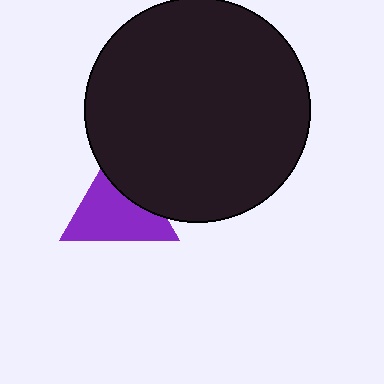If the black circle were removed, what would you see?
You would see the complete purple triangle.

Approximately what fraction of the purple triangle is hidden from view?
Roughly 32% of the purple triangle is hidden behind the black circle.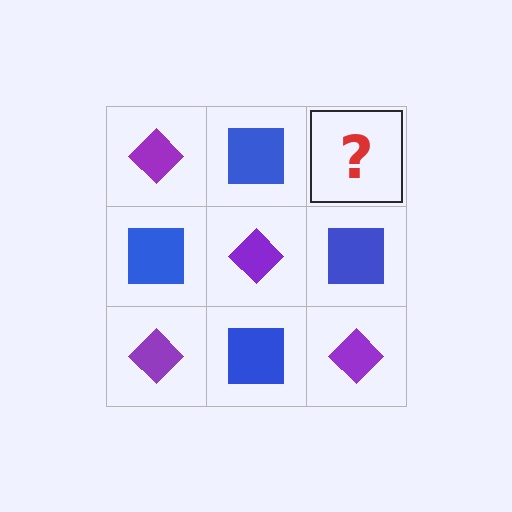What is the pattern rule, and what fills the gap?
The rule is that it alternates purple diamond and blue square in a checkerboard pattern. The gap should be filled with a purple diamond.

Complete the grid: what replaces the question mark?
The question mark should be replaced with a purple diamond.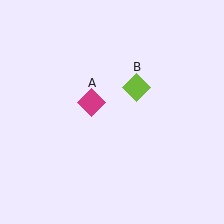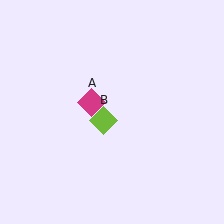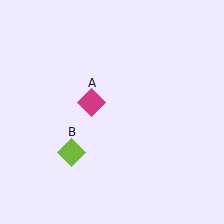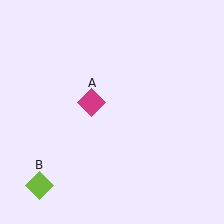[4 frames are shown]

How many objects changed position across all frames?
1 object changed position: lime diamond (object B).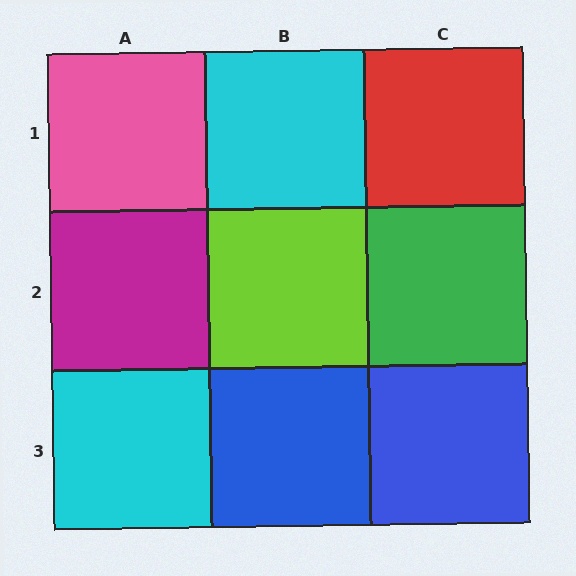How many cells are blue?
2 cells are blue.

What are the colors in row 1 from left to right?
Pink, cyan, red.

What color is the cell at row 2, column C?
Green.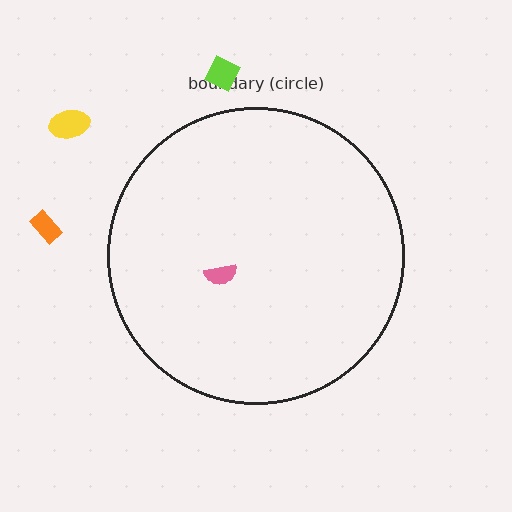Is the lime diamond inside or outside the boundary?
Outside.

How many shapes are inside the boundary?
1 inside, 3 outside.